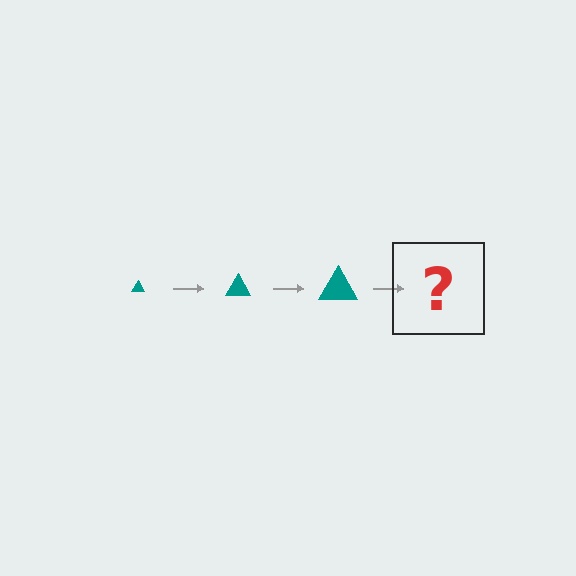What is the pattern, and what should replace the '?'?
The pattern is that the triangle gets progressively larger each step. The '?' should be a teal triangle, larger than the previous one.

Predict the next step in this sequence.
The next step is a teal triangle, larger than the previous one.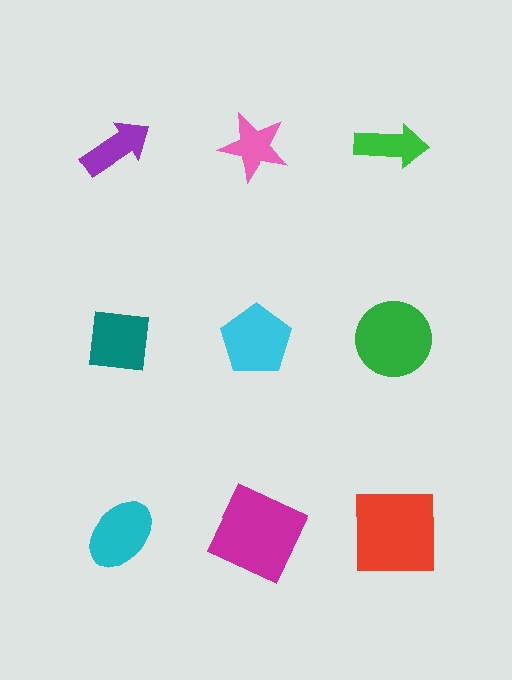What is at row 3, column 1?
A cyan ellipse.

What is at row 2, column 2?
A cyan pentagon.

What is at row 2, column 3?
A green circle.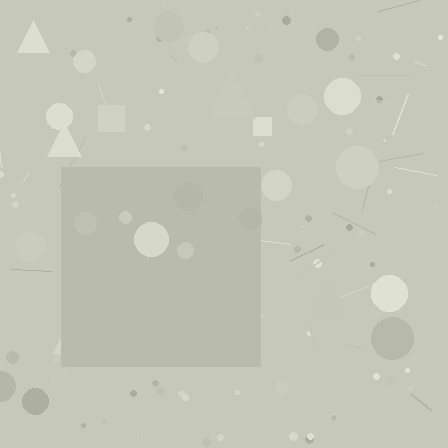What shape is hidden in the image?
A square is hidden in the image.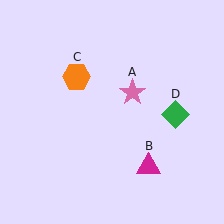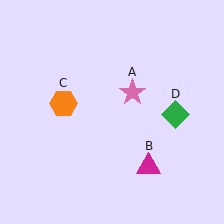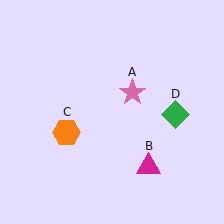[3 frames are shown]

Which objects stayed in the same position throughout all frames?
Pink star (object A) and magenta triangle (object B) and green diamond (object D) remained stationary.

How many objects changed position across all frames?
1 object changed position: orange hexagon (object C).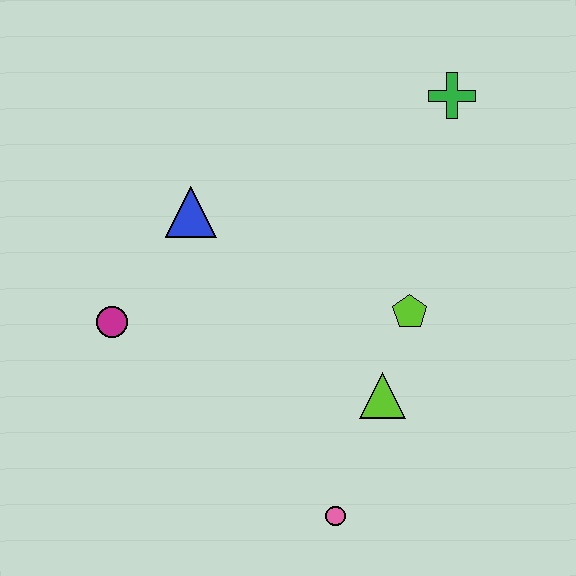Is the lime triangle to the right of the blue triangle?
Yes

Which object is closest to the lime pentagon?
The lime triangle is closest to the lime pentagon.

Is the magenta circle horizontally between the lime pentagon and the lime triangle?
No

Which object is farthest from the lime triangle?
The green cross is farthest from the lime triangle.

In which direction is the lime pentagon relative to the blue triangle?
The lime pentagon is to the right of the blue triangle.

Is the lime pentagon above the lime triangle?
Yes